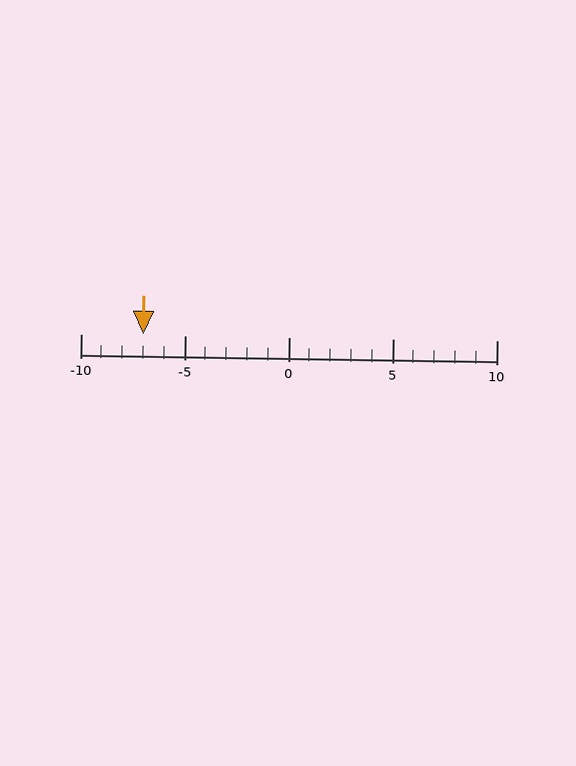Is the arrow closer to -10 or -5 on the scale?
The arrow is closer to -5.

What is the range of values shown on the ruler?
The ruler shows values from -10 to 10.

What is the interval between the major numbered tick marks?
The major tick marks are spaced 5 units apart.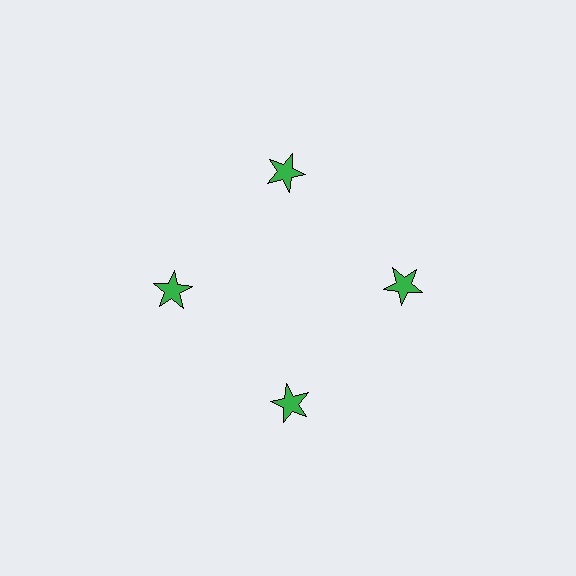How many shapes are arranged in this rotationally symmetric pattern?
There are 4 shapes, arranged in 4 groups of 1.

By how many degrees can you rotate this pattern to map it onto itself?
The pattern maps onto itself every 90 degrees of rotation.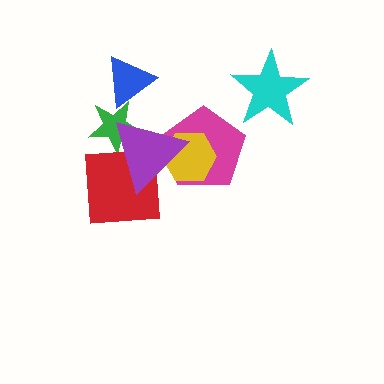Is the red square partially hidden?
Yes, it is partially covered by another shape.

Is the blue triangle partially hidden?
No, no other shape covers it.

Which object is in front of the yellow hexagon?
The purple triangle is in front of the yellow hexagon.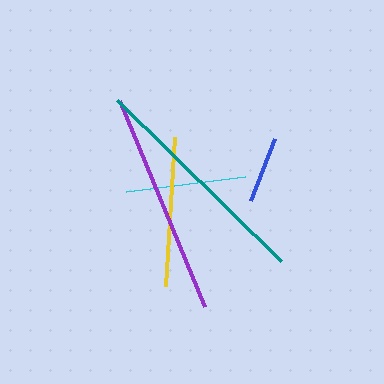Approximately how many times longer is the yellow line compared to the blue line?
The yellow line is approximately 2.3 times the length of the blue line.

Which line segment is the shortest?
The blue line is the shortest at approximately 66 pixels.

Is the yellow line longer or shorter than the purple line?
The purple line is longer than the yellow line.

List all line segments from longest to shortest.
From longest to shortest: teal, purple, yellow, cyan, blue.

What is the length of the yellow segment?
The yellow segment is approximately 149 pixels long.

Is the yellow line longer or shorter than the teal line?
The teal line is longer than the yellow line.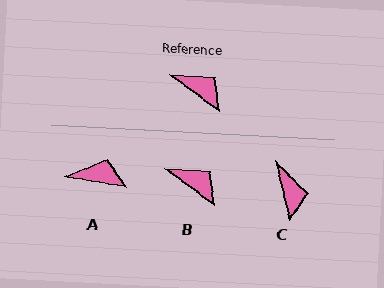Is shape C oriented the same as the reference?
No, it is off by about 41 degrees.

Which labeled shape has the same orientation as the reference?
B.